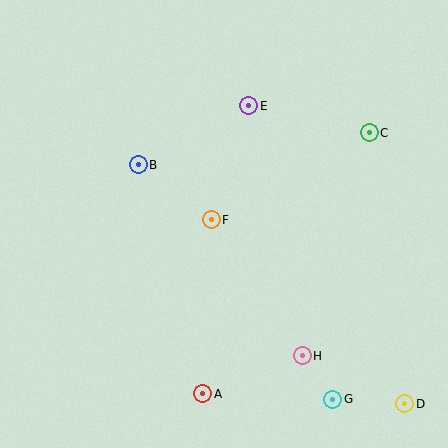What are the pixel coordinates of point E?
Point E is at (249, 106).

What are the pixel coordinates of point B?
Point B is at (138, 165).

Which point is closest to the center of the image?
Point F at (211, 220) is closest to the center.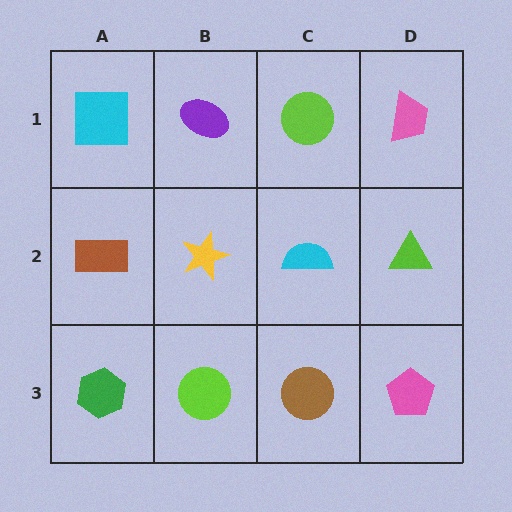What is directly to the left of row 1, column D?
A lime circle.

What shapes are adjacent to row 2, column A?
A cyan square (row 1, column A), a green hexagon (row 3, column A), a yellow star (row 2, column B).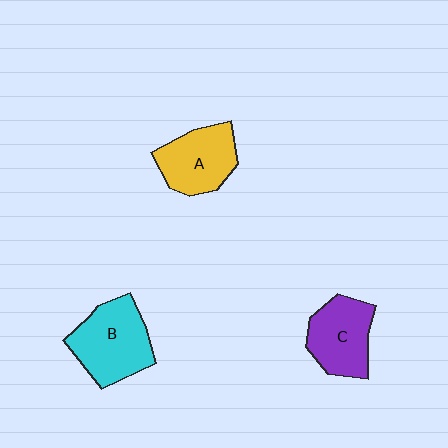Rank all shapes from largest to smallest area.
From largest to smallest: B (cyan), A (yellow), C (purple).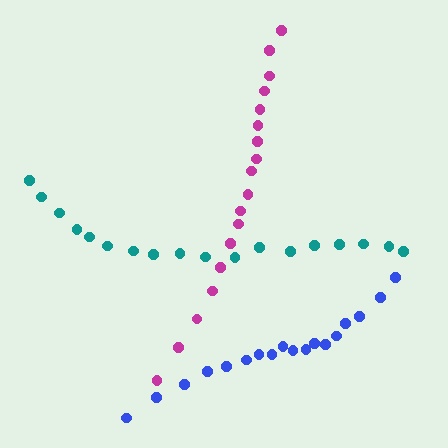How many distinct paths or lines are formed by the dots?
There are 3 distinct paths.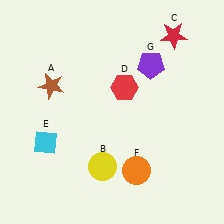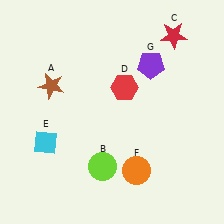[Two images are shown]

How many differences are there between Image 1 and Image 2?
There is 1 difference between the two images.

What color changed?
The circle (B) changed from yellow in Image 1 to lime in Image 2.